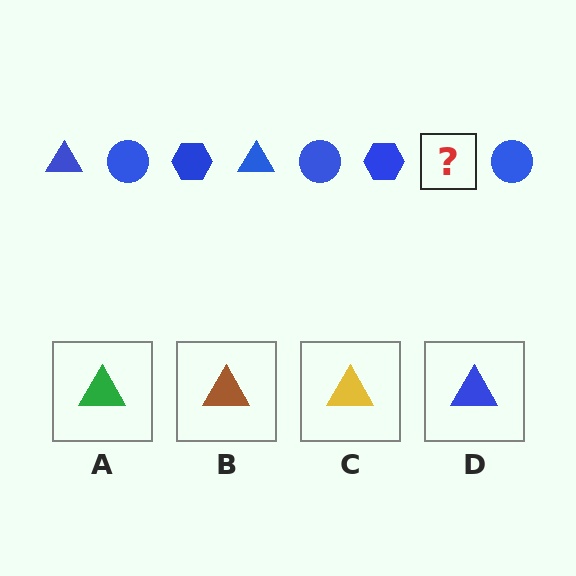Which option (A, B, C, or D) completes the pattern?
D.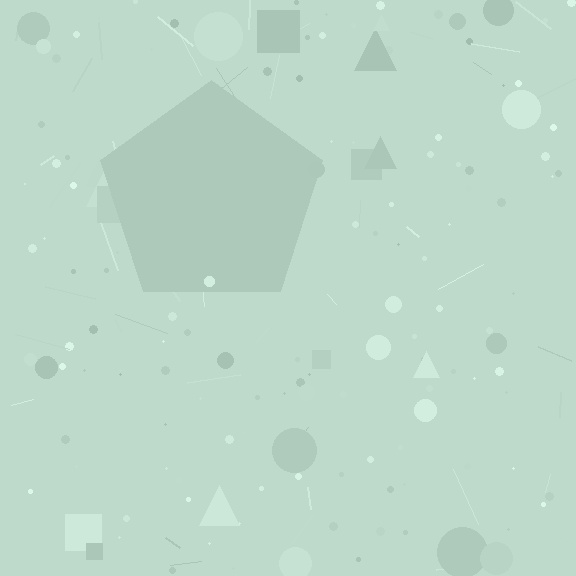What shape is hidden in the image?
A pentagon is hidden in the image.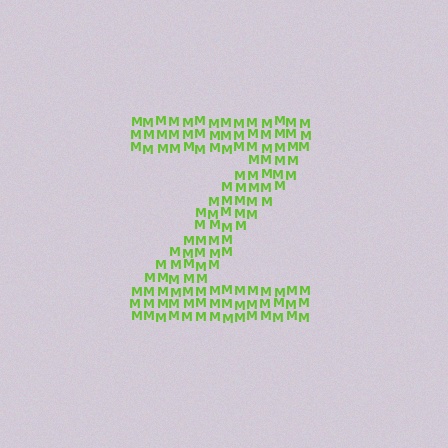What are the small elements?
The small elements are letter M's.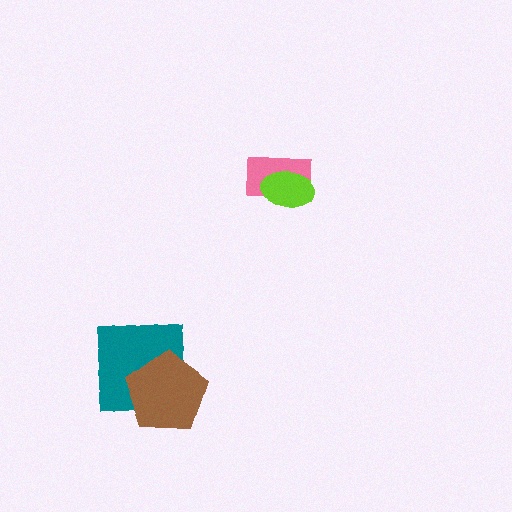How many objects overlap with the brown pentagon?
1 object overlaps with the brown pentagon.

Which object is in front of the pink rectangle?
The lime ellipse is in front of the pink rectangle.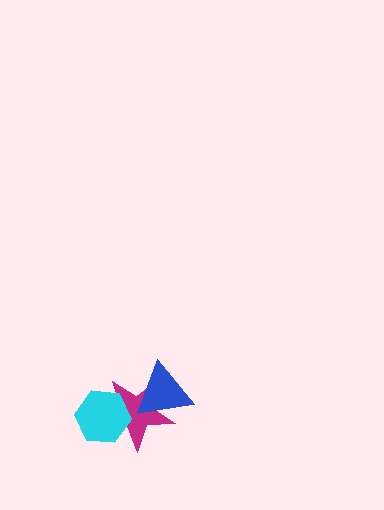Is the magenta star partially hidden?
Yes, it is partially covered by another shape.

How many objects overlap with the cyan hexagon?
1 object overlaps with the cyan hexagon.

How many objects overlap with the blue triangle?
1 object overlaps with the blue triangle.